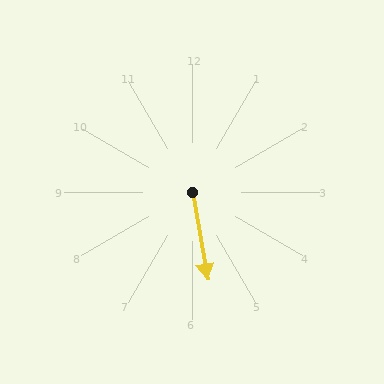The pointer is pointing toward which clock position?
Roughly 6 o'clock.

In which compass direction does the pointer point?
South.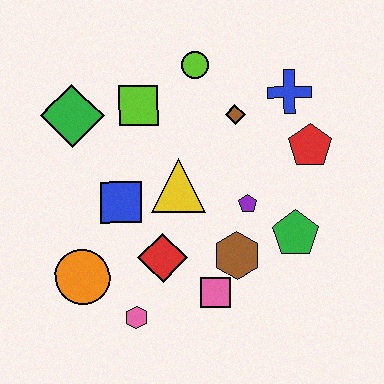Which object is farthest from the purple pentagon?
The green diamond is farthest from the purple pentagon.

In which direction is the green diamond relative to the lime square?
The green diamond is to the left of the lime square.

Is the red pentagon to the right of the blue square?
Yes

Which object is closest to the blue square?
The yellow triangle is closest to the blue square.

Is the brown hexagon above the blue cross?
No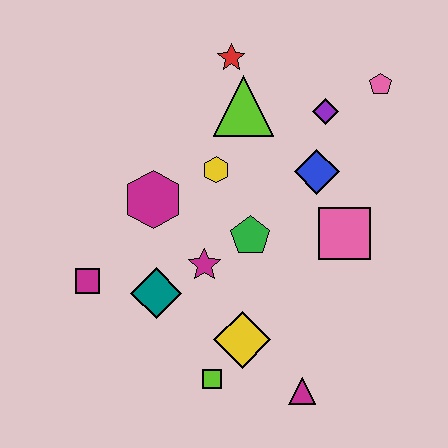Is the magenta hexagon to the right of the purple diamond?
No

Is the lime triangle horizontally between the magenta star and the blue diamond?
Yes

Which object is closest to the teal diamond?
The magenta star is closest to the teal diamond.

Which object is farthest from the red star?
The magenta triangle is farthest from the red star.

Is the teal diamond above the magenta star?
No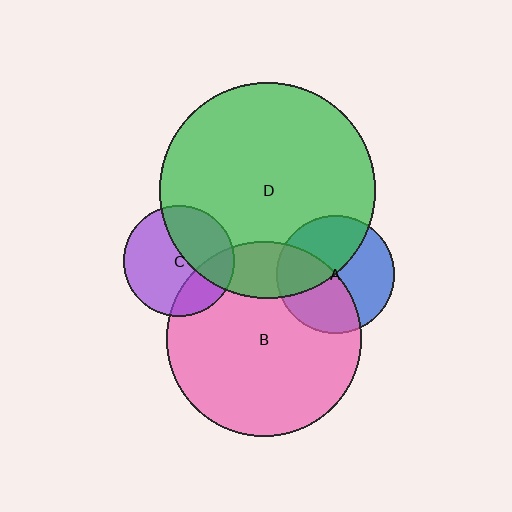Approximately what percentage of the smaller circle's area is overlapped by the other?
Approximately 45%.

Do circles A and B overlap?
Yes.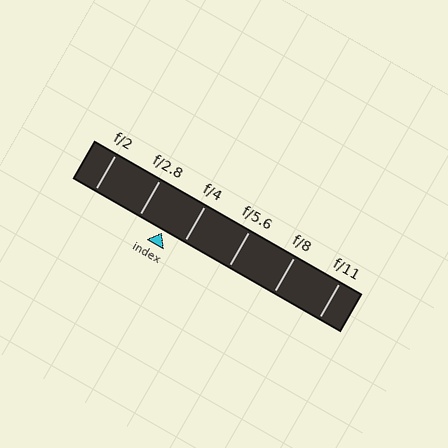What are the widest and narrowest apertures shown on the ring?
The widest aperture shown is f/2 and the narrowest is f/11.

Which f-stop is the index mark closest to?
The index mark is closest to f/4.